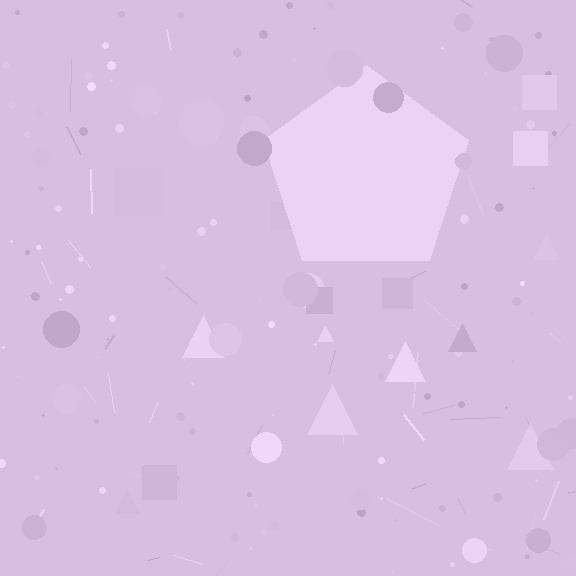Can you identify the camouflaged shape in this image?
The camouflaged shape is a pentagon.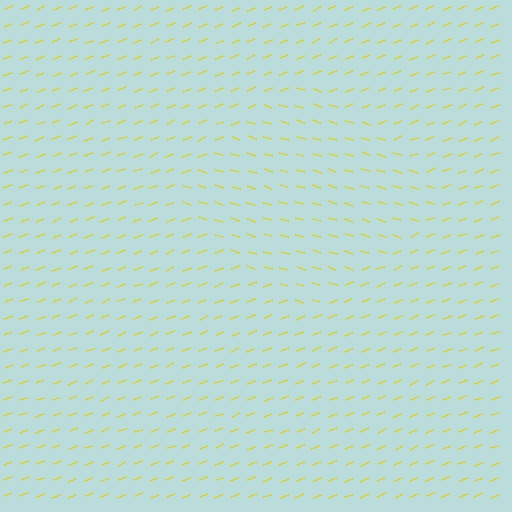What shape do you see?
I see a diamond.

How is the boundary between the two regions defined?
The boundary is defined purely by a change in line orientation (approximately 38 degrees difference). All lines are the same color and thickness.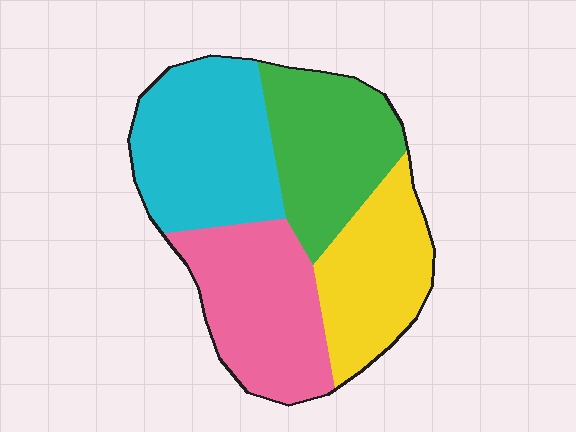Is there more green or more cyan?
Cyan.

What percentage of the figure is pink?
Pink covers 26% of the figure.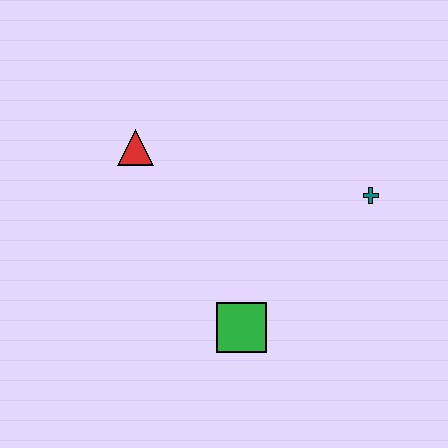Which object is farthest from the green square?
The red triangle is farthest from the green square.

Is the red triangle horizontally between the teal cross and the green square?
No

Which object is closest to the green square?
The teal cross is closest to the green square.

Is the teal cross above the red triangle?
No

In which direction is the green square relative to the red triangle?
The green square is below the red triangle.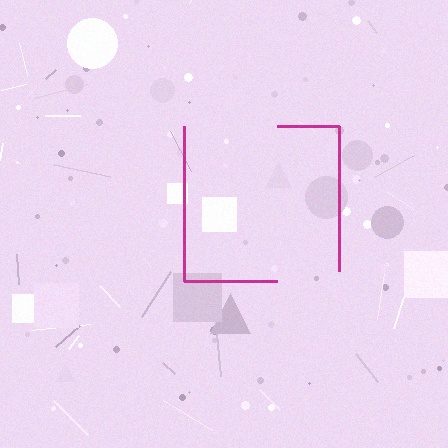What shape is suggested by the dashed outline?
The dashed outline suggests a square.